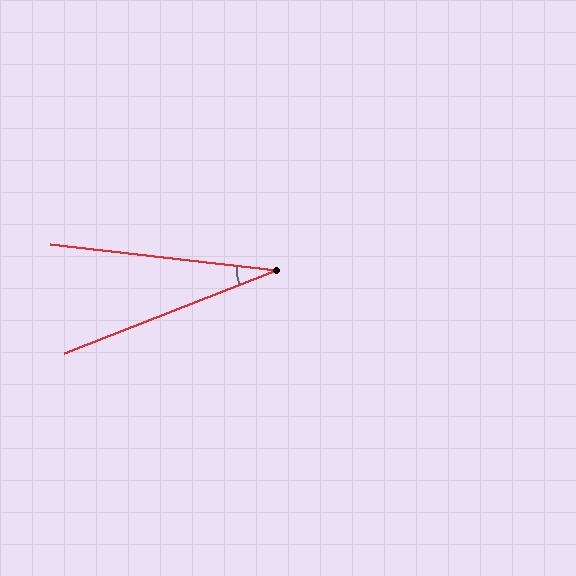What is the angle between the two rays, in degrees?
Approximately 28 degrees.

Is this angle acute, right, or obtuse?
It is acute.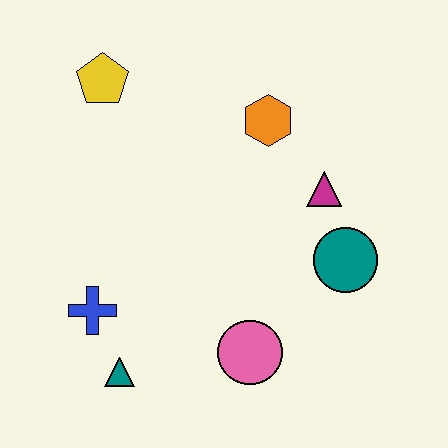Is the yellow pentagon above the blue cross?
Yes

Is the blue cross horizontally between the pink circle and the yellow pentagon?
No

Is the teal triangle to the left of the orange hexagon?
Yes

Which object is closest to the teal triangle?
The blue cross is closest to the teal triangle.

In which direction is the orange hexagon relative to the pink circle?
The orange hexagon is above the pink circle.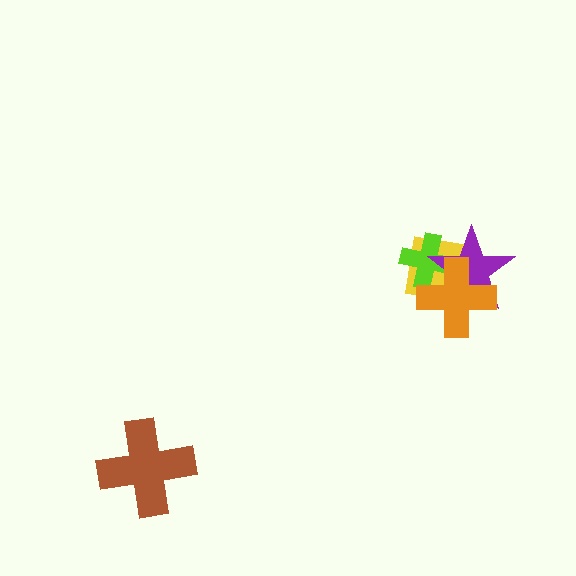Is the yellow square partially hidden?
Yes, it is partially covered by another shape.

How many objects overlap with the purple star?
3 objects overlap with the purple star.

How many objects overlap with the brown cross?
0 objects overlap with the brown cross.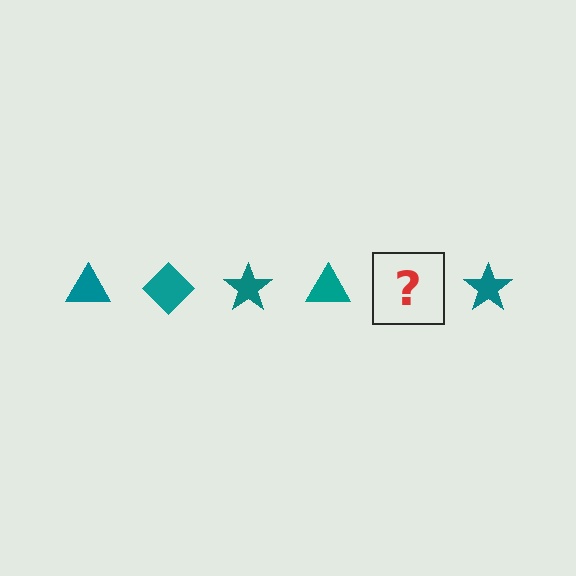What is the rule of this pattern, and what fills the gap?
The rule is that the pattern cycles through triangle, diamond, star shapes in teal. The gap should be filled with a teal diamond.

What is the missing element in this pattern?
The missing element is a teal diamond.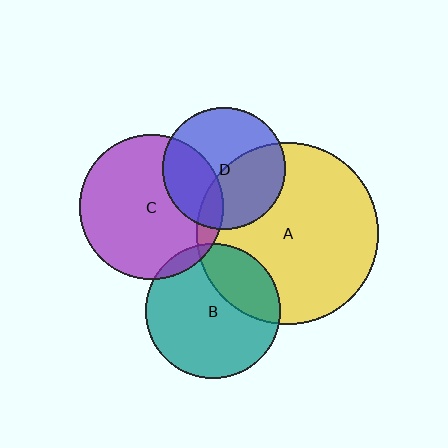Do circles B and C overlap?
Yes.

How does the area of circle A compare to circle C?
Approximately 1.6 times.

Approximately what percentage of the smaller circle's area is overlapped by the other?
Approximately 5%.